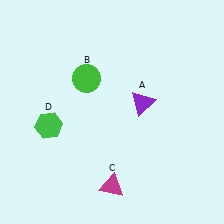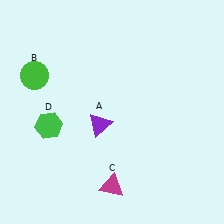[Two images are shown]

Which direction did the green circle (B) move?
The green circle (B) moved left.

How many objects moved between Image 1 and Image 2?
2 objects moved between the two images.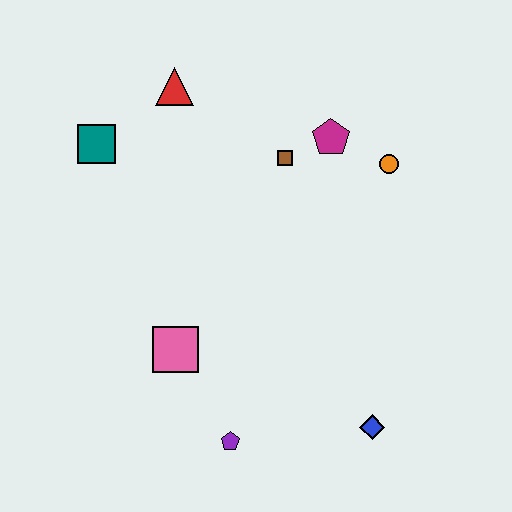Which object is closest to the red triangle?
The teal square is closest to the red triangle.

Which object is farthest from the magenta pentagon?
The purple pentagon is farthest from the magenta pentagon.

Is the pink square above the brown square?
No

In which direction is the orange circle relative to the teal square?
The orange circle is to the right of the teal square.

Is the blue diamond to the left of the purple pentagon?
No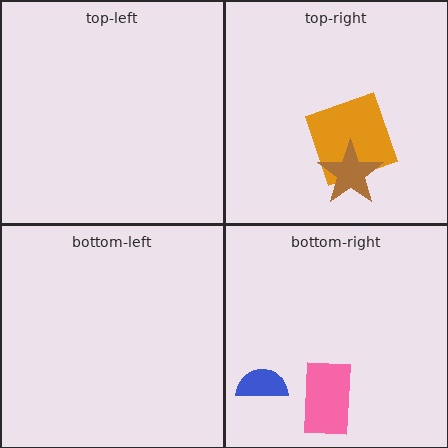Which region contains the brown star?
The top-right region.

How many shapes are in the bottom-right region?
2.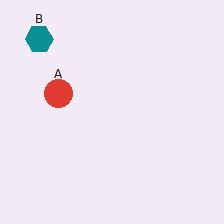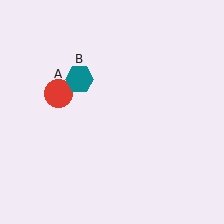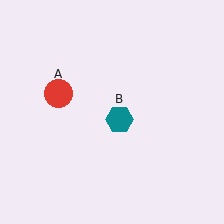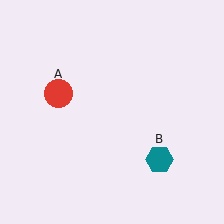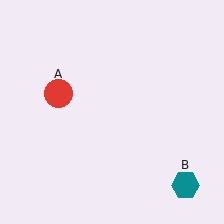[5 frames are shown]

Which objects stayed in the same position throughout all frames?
Red circle (object A) remained stationary.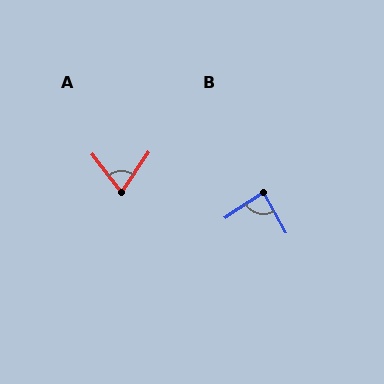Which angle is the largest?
B, at approximately 86 degrees.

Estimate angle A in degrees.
Approximately 72 degrees.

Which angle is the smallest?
A, at approximately 72 degrees.